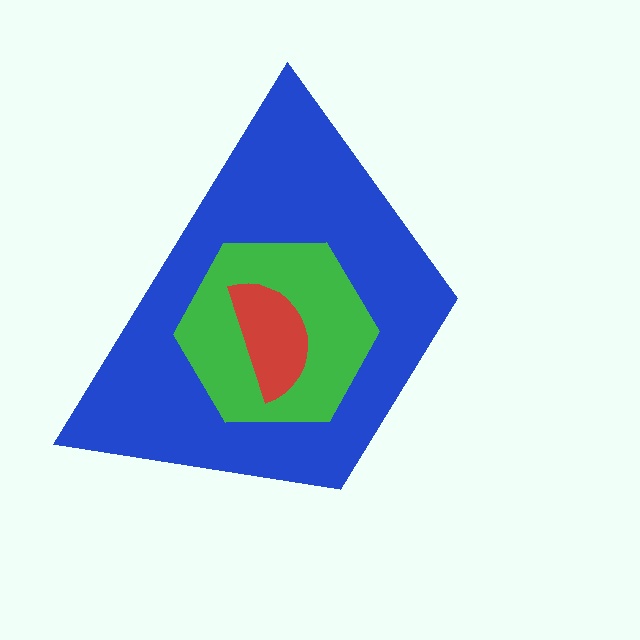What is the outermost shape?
The blue trapezoid.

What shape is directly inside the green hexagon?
The red semicircle.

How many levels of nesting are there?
3.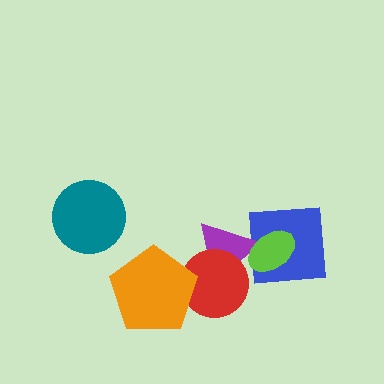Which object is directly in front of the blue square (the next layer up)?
The purple triangle is directly in front of the blue square.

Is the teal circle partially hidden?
No, no other shape covers it.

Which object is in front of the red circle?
The orange pentagon is in front of the red circle.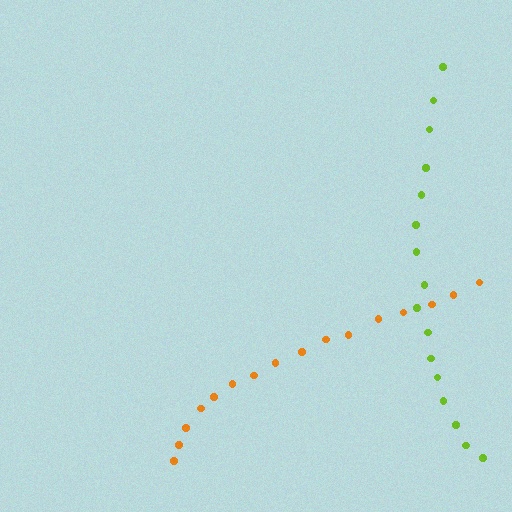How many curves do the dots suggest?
There are 2 distinct paths.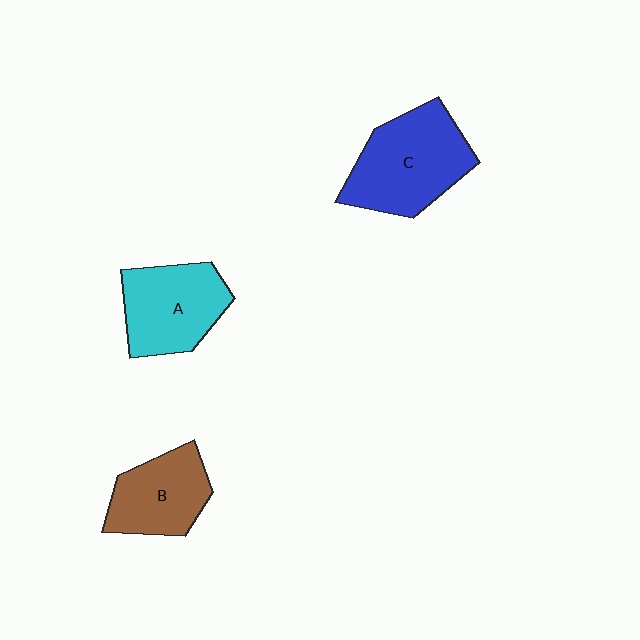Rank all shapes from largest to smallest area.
From largest to smallest: C (blue), A (cyan), B (brown).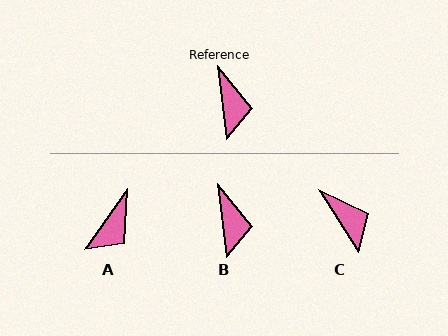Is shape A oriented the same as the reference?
No, it is off by about 43 degrees.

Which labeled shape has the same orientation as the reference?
B.